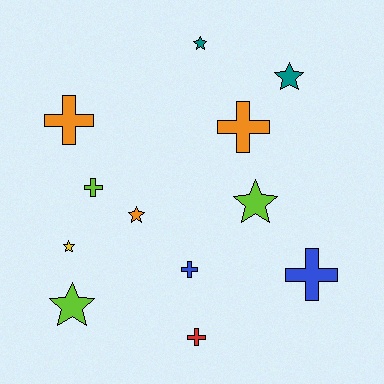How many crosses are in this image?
There are 6 crosses.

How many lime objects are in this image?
There are 3 lime objects.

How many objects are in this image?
There are 12 objects.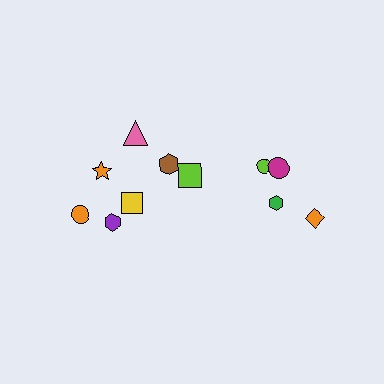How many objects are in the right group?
There are 4 objects.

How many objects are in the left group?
There are 7 objects.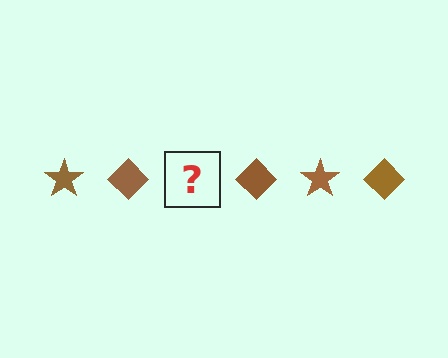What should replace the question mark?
The question mark should be replaced with a brown star.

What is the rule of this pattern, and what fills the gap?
The rule is that the pattern cycles through star, diamond shapes in brown. The gap should be filled with a brown star.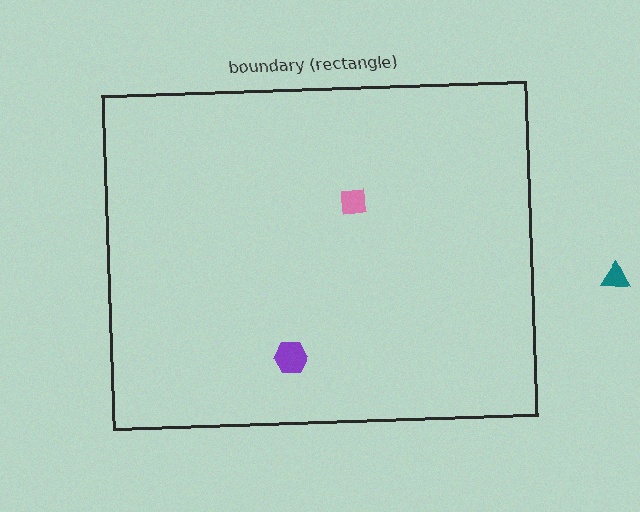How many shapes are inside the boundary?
2 inside, 1 outside.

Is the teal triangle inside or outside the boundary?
Outside.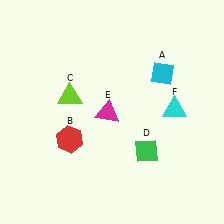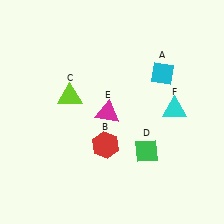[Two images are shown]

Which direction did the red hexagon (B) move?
The red hexagon (B) moved right.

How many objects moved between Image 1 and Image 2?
1 object moved between the two images.